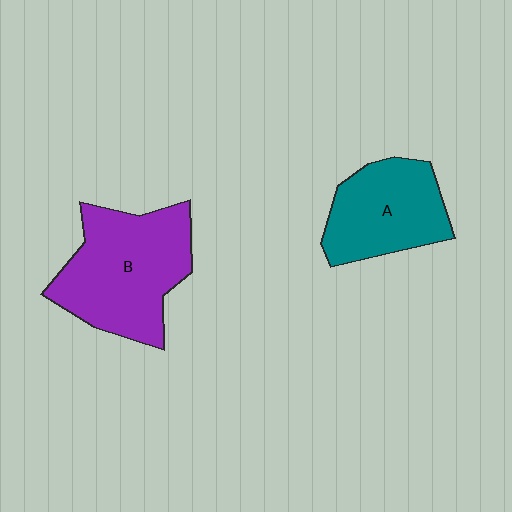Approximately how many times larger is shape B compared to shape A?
Approximately 1.4 times.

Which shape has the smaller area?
Shape A (teal).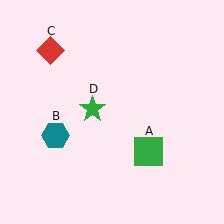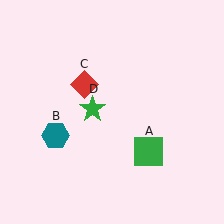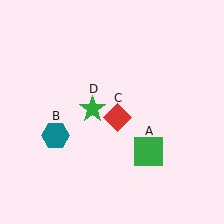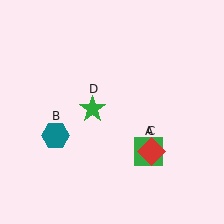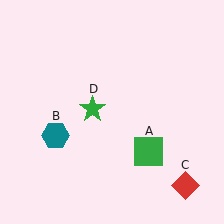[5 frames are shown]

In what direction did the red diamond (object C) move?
The red diamond (object C) moved down and to the right.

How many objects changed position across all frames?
1 object changed position: red diamond (object C).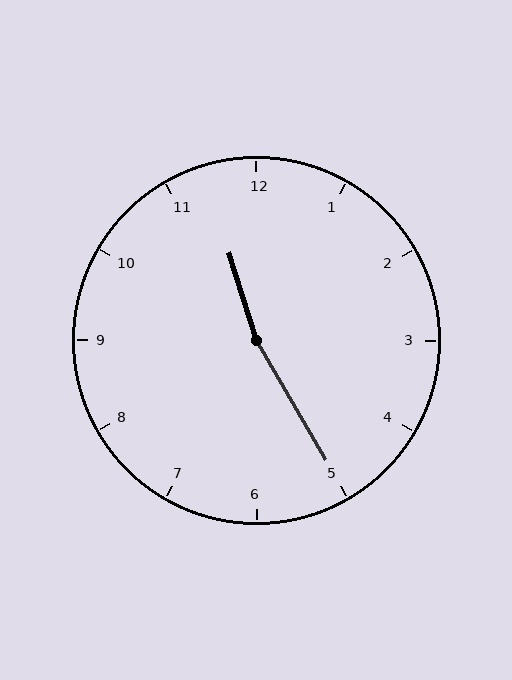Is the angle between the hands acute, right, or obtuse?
It is obtuse.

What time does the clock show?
11:25.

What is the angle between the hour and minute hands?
Approximately 168 degrees.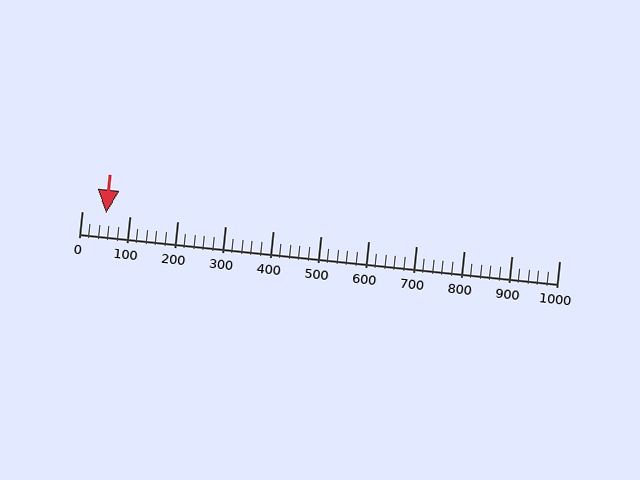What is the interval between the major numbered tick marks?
The major tick marks are spaced 100 units apart.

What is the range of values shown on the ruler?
The ruler shows values from 0 to 1000.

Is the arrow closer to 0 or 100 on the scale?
The arrow is closer to 100.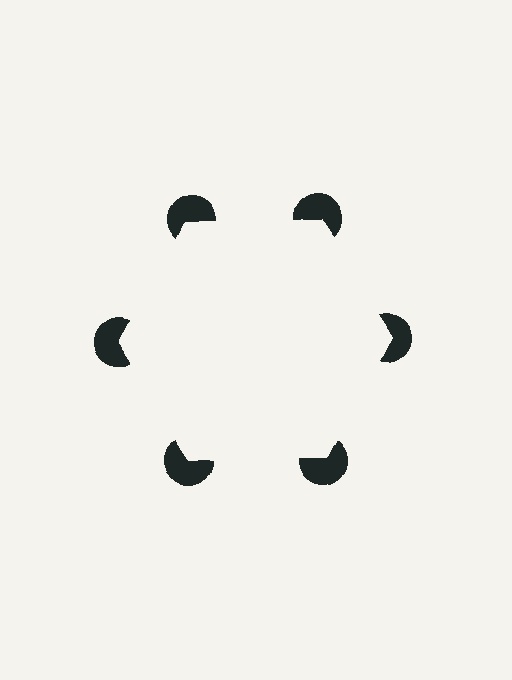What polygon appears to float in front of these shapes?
An illusory hexagon — its edges are inferred from the aligned wedge cuts in the pac-man discs, not physically drawn.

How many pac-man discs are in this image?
There are 6 — one at each vertex of the illusory hexagon.